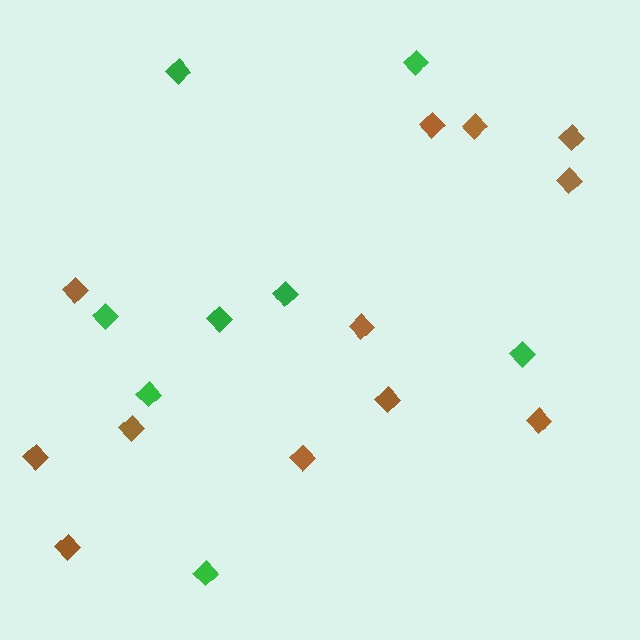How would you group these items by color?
There are 2 groups: one group of brown diamonds (12) and one group of green diamonds (8).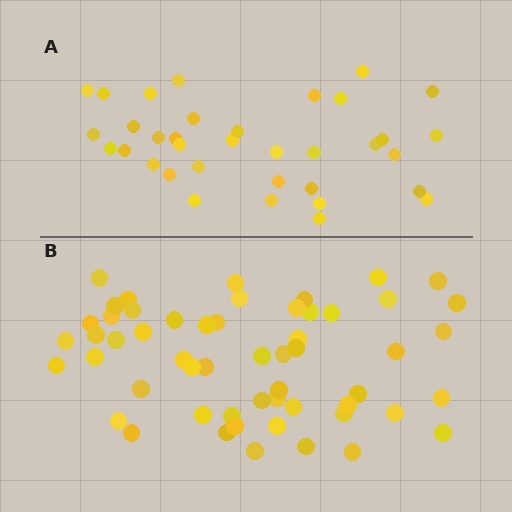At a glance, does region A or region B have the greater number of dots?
Region B (the bottom region) has more dots.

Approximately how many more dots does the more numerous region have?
Region B has approximately 20 more dots than region A.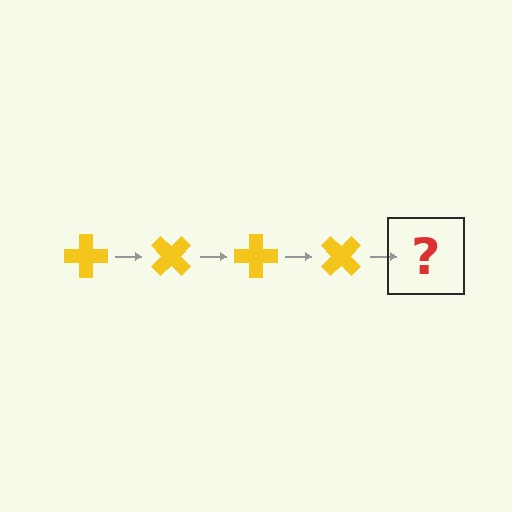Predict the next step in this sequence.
The next step is a yellow cross rotated 180 degrees.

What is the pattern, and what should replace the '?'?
The pattern is that the cross rotates 45 degrees each step. The '?' should be a yellow cross rotated 180 degrees.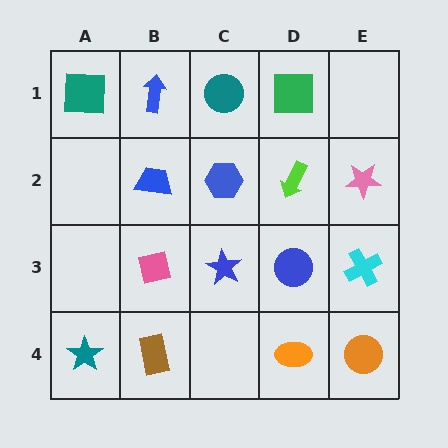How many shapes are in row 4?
4 shapes.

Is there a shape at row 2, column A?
No, that cell is empty.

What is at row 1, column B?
A blue arrow.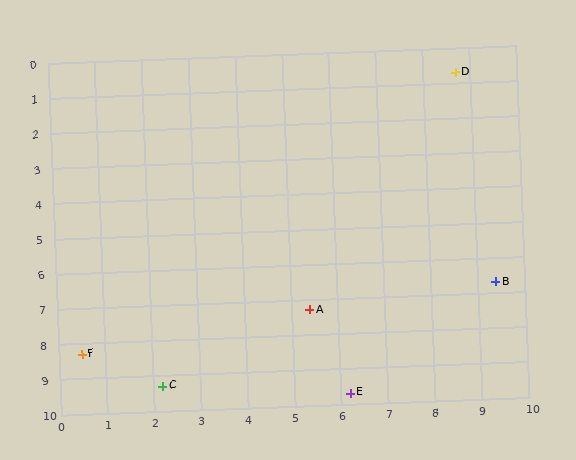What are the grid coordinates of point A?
Point A is at approximately (5.4, 7.3).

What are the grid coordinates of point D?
Point D is at approximately (8.7, 0.7).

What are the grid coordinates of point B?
Point B is at approximately (9.4, 6.7).